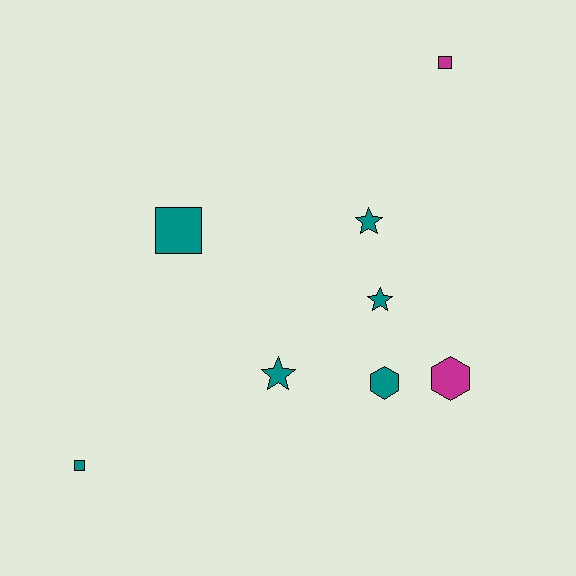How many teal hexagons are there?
There is 1 teal hexagon.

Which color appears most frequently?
Teal, with 6 objects.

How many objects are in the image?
There are 8 objects.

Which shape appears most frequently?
Square, with 3 objects.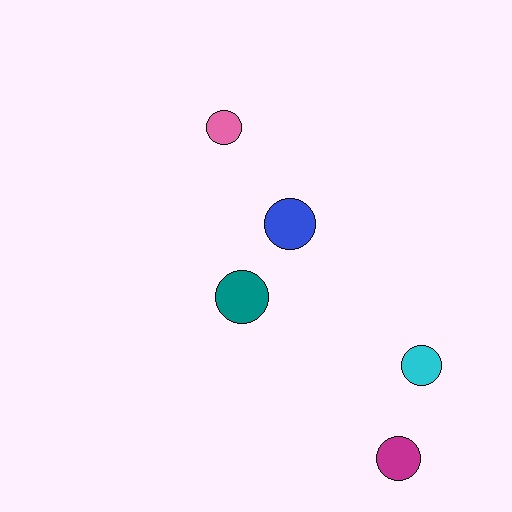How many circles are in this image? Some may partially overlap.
There are 5 circles.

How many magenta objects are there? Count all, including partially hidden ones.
There is 1 magenta object.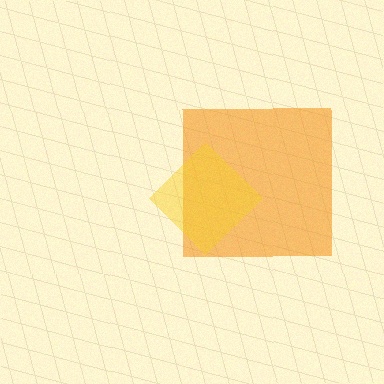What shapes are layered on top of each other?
The layered shapes are: an orange square, a yellow diamond.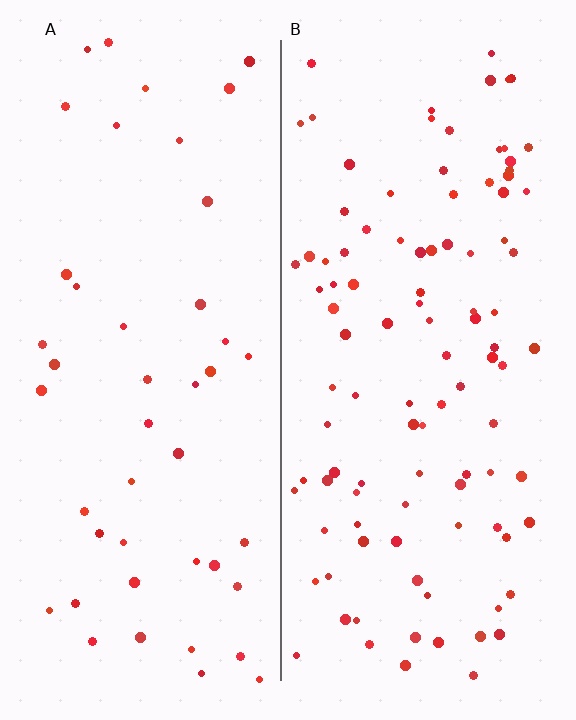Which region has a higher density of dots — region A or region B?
B (the right).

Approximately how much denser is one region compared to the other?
Approximately 2.3× — region B over region A.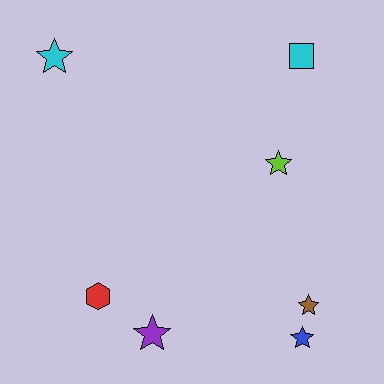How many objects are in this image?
There are 7 objects.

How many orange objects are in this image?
There are no orange objects.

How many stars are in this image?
There are 5 stars.